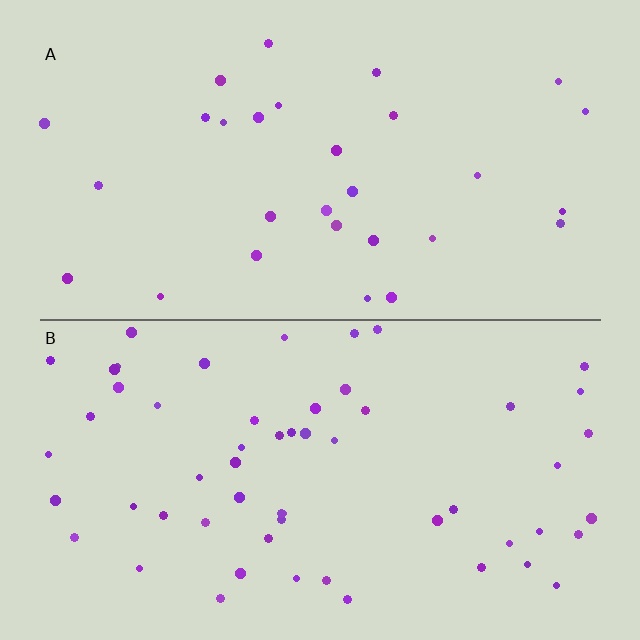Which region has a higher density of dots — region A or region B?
B (the bottom).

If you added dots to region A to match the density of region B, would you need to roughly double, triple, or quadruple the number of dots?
Approximately double.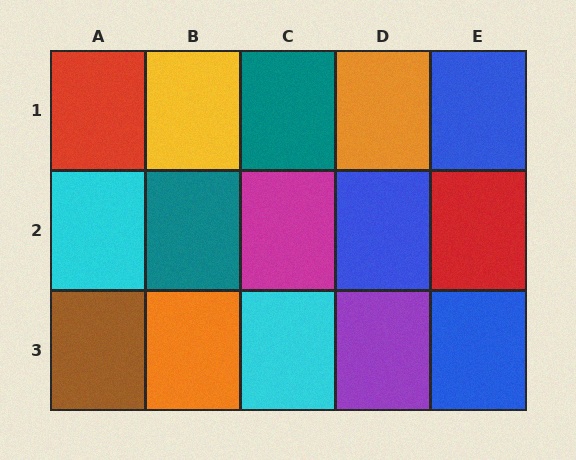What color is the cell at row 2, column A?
Cyan.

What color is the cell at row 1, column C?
Teal.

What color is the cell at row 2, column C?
Magenta.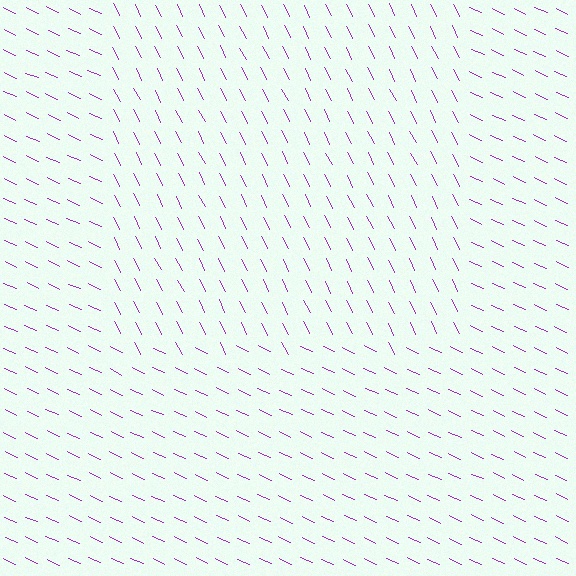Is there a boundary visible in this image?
Yes, there is a texture boundary formed by a change in line orientation.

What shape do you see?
I see a rectangle.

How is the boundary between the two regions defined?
The boundary is defined purely by a change in line orientation (approximately 39 degrees difference). All lines are the same color and thickness.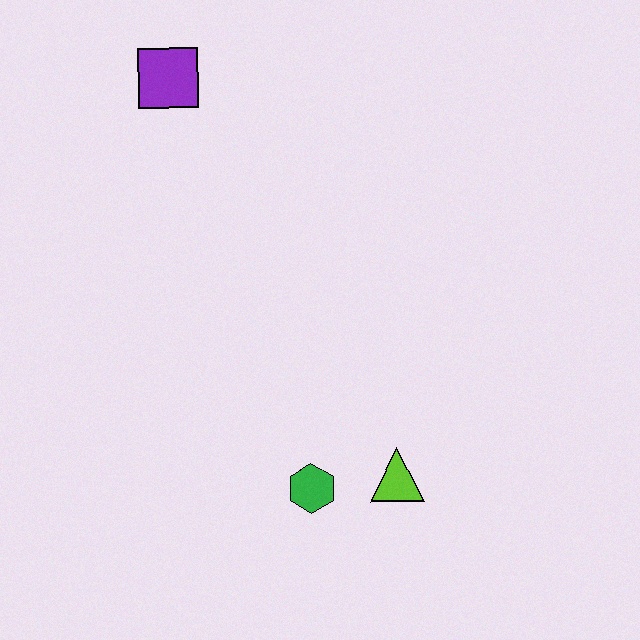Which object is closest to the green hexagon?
The lime triangle is closest to the green hexagon.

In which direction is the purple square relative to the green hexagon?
The purple square is above the green hexagon.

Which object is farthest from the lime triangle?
The purple square is farthest from the lime triangle.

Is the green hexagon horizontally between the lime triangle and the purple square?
Yes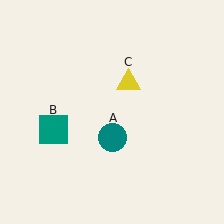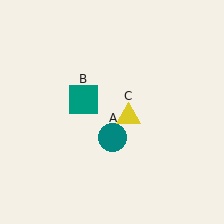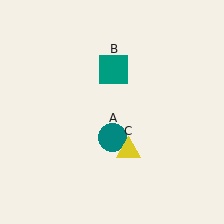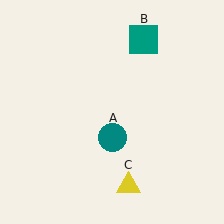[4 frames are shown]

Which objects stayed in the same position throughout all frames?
Teal circle (object A) remained stationary.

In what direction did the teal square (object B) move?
The teal square (object B) moved up and to the right.